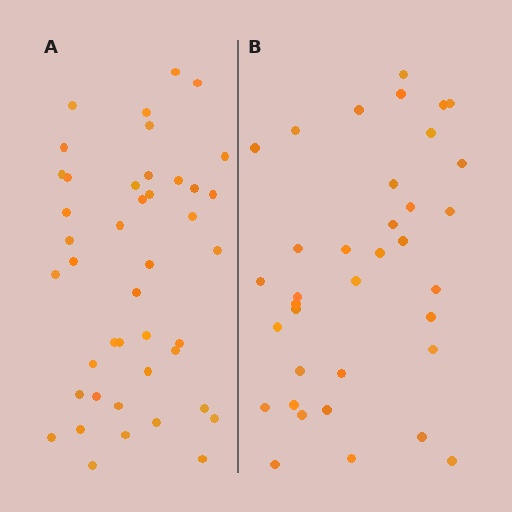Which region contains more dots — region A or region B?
Region A (the left region) has more dots.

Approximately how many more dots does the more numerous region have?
Region A has roughly 8 or so more dots than region B.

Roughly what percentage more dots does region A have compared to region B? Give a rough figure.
About 20% more.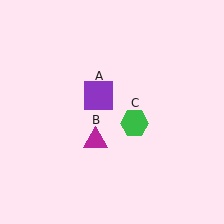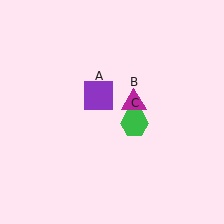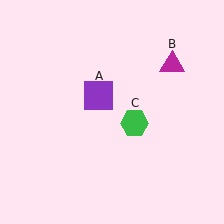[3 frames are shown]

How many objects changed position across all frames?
1 object changed position: magenta triangle (object B).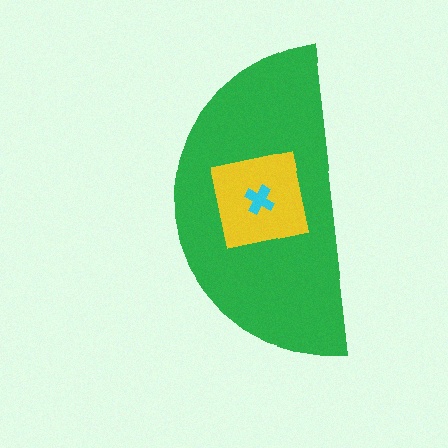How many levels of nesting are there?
3.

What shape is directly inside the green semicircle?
The yellow square.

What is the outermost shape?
The green semicircle.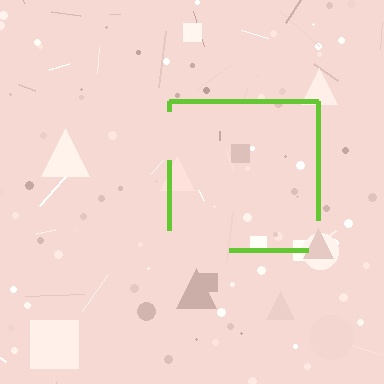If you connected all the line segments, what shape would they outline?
They would outline a square.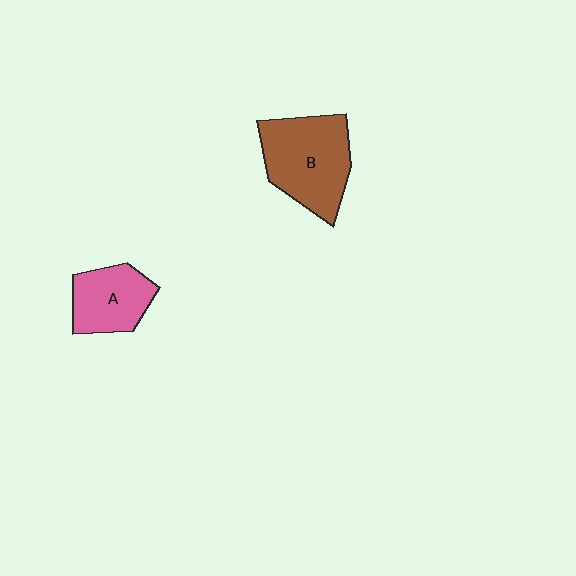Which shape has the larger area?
Shape B (brown).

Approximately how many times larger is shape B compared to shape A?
Approximately 1.5 times.